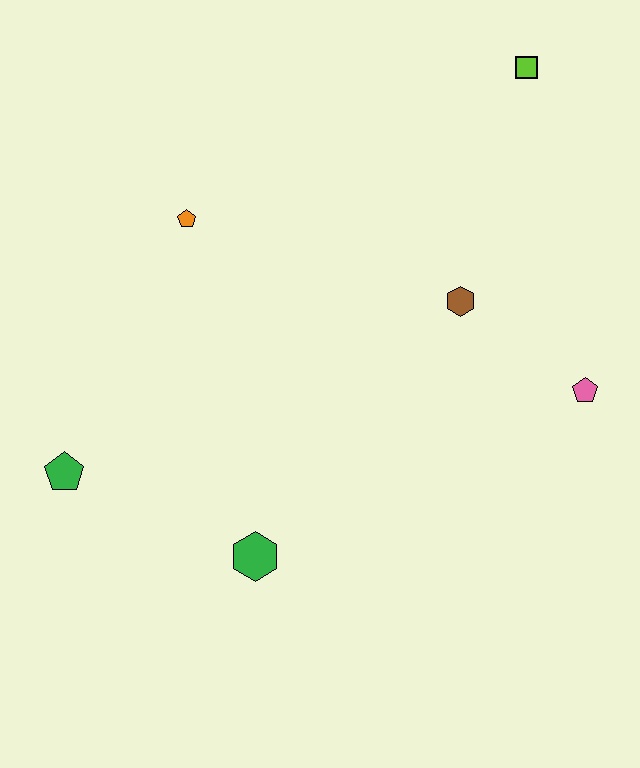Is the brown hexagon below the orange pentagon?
Yes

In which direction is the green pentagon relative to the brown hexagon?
The green pentagon is to the left of the brown hexagon.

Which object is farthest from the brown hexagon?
The green pentagon is farthest from the brown hexagon.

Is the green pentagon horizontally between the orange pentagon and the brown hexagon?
No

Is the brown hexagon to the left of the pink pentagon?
Yes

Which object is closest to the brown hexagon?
The pink pentagon is closest to the brown hexagon.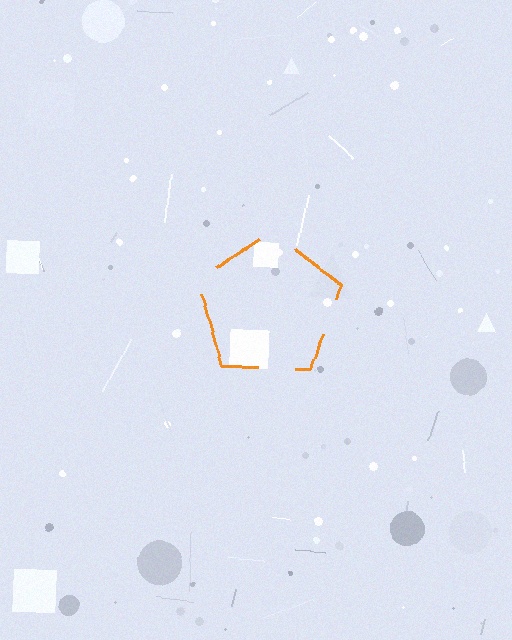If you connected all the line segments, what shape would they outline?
They would outline a pentagon.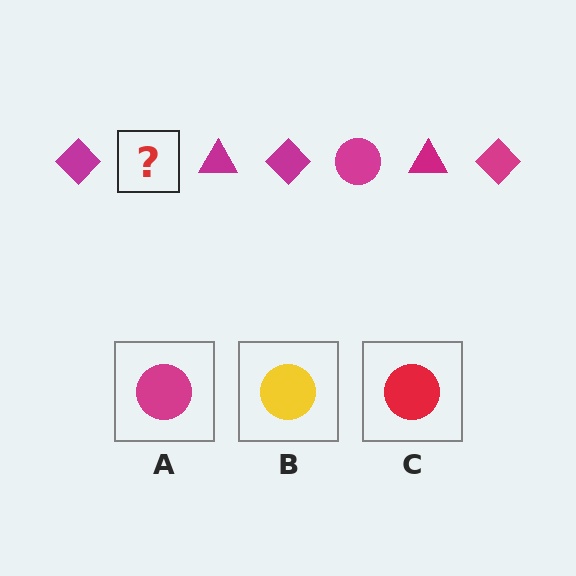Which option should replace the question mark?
Option A.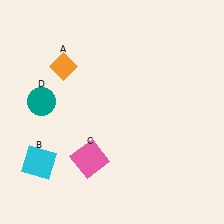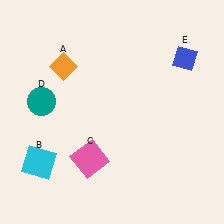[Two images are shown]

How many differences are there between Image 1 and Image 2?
There is 1 difference between the two images.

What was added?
A blue diamond (E) was added in Image 2.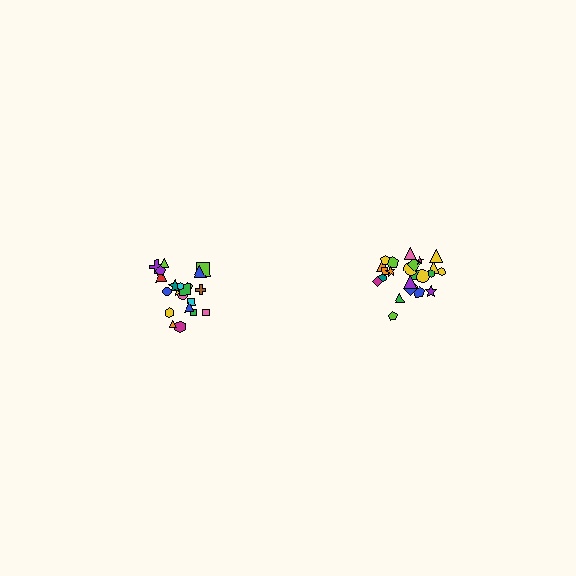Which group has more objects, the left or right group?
The right group.